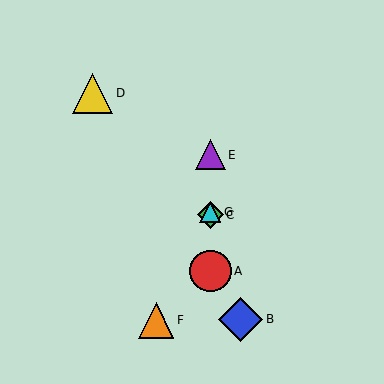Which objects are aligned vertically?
Objects A, C, E, G are aligned vertically.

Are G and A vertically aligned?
Yes, both are at x≈210.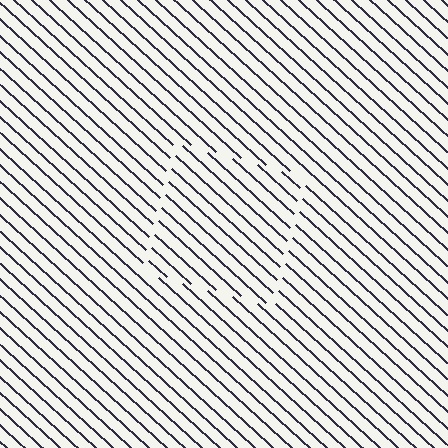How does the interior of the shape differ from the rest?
The interior of the shape contains the same grating, shifted by half a period — the contour is defined by the phase discontinuity where line-ends from the inner and outer gratings abut.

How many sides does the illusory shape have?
4 sides — the line-ends trace a square.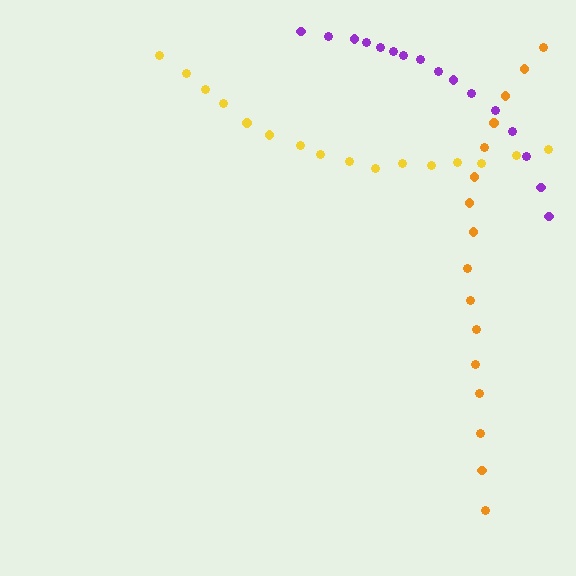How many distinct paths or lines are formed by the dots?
There are 3 distinct paths.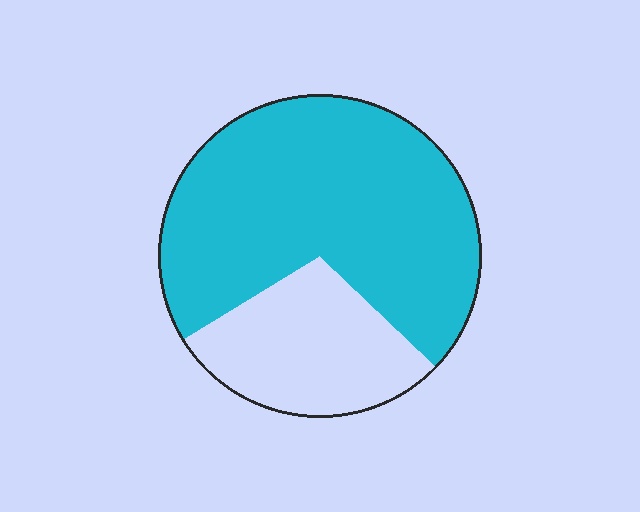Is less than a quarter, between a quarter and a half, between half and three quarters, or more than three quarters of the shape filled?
Between half and three quarters.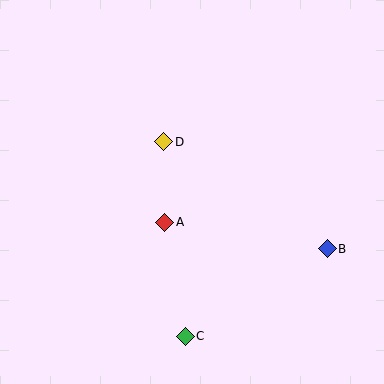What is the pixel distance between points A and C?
The distance between A and C is 116 pixels.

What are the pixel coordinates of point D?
Point D is at (164, 142).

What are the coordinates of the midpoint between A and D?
The midpoint between A and D is at (164, 182).